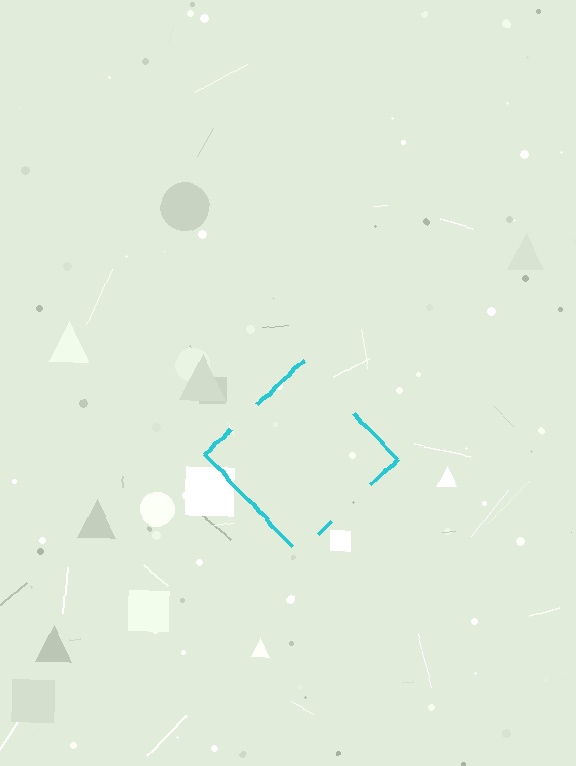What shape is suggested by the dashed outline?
The dashed outline suggests a diamond.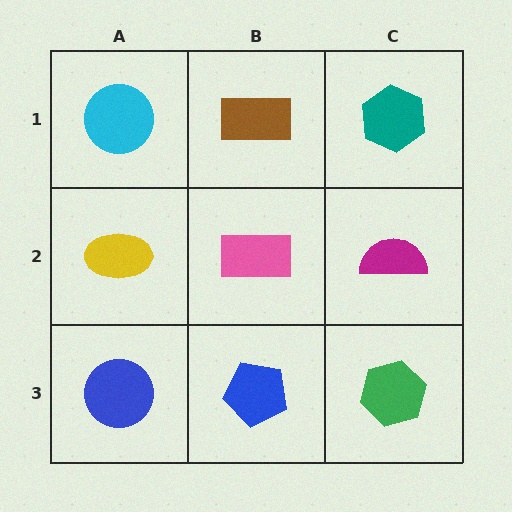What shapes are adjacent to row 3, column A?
A yellow ellipse (row 2, column A), a blue pentagon (row 3, column B).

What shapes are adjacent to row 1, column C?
A magenta semicircle (row 2, column C), a brown rectangle (row 1, column B).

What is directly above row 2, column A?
A cyan circle.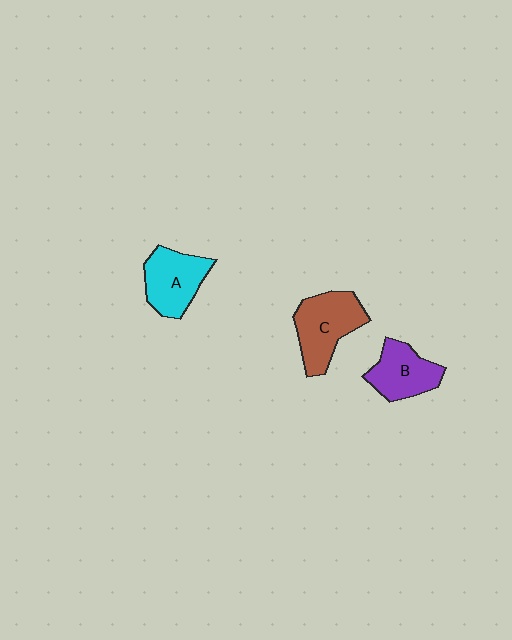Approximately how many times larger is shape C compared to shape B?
Approximately 1.2 times.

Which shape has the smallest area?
Shape B (purple).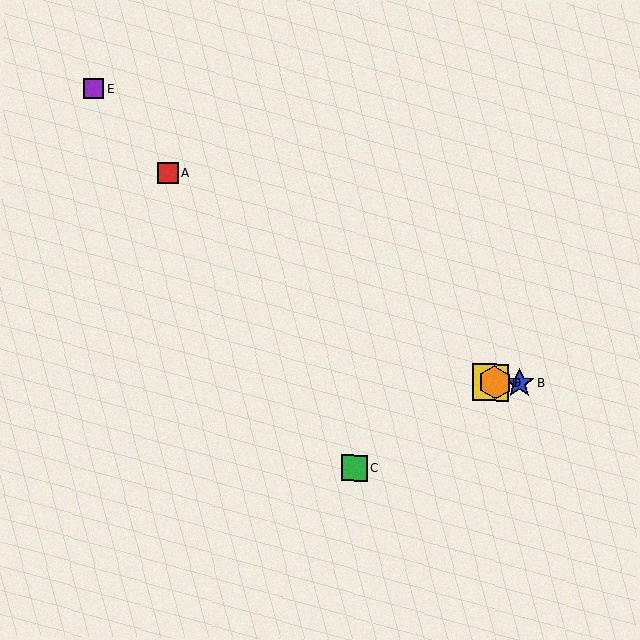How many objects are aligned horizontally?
3 objects (B, D, F) are aligned horizontally.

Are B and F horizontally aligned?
Yes, both are at y≈383.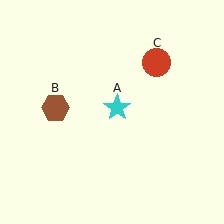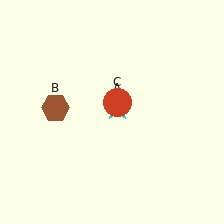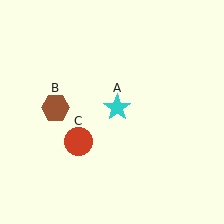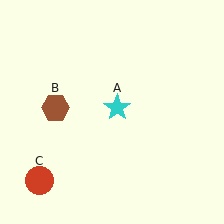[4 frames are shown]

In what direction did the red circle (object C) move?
The red circle (object C) moved down and to the left.